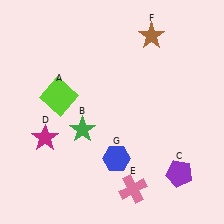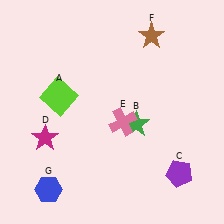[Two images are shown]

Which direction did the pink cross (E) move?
The pink cross (E) moved up.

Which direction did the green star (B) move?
The green star (B) moved right.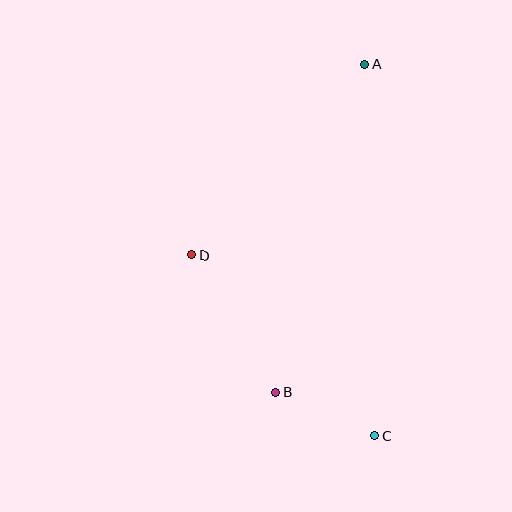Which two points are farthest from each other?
Points A and C are farthest from each other.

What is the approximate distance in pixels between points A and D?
The distance between A and D is approximately 258 pixels.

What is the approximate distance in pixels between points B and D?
The distance between B and D is approximately 161 pixels.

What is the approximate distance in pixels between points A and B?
The distance between A and B is approximately 340 pixels.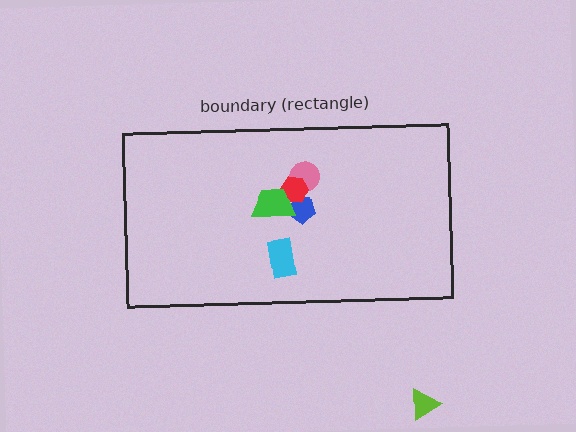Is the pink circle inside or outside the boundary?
Inside.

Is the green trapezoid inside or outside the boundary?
Inside.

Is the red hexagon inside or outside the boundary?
Inside.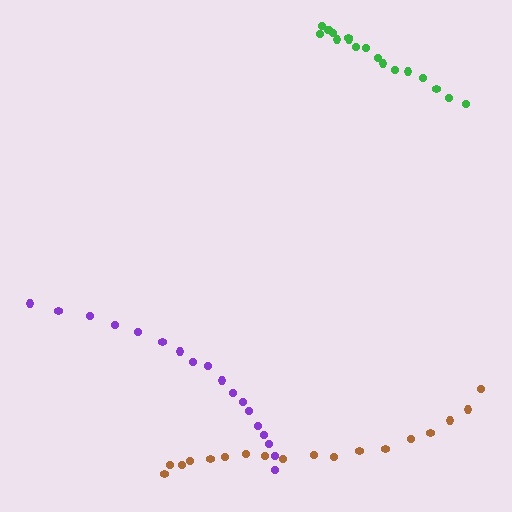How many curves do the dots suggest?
There are 3 distinct paths.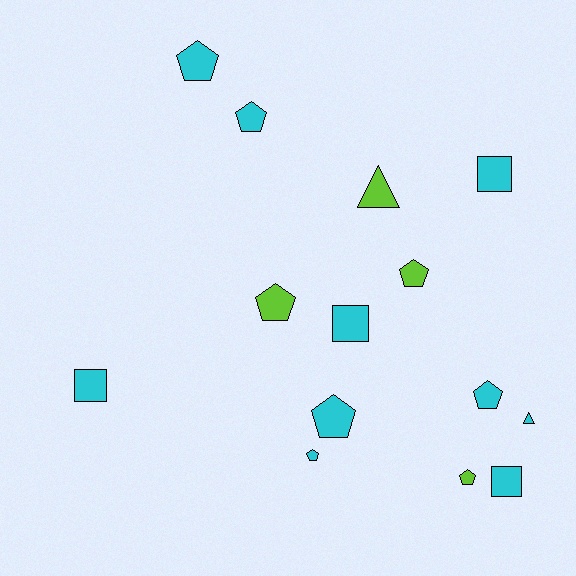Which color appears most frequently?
Cyan, with 10 objects.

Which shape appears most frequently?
Pentagon, with 8 objects.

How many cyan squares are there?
There are 4 cyan squares.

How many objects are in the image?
There are 14 objects.